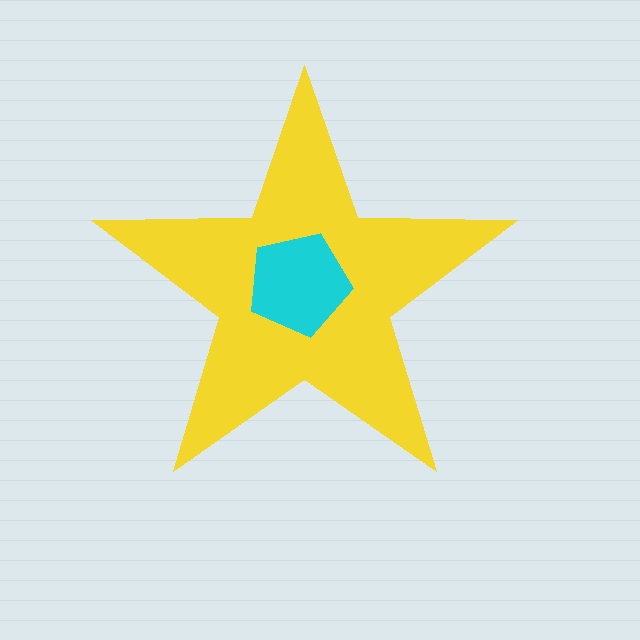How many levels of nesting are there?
2.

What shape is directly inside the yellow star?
The cyan pentagon.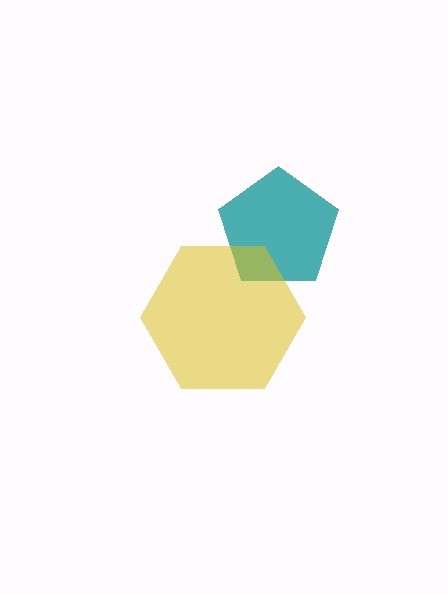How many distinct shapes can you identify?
There are 2 distinct shapes: a teal pentagon, a yellow hexagon.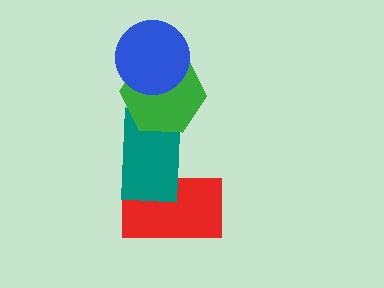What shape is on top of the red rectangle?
The teal rectangle is on top of the red rectangle.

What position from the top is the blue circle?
The blue circle is 1st from the top.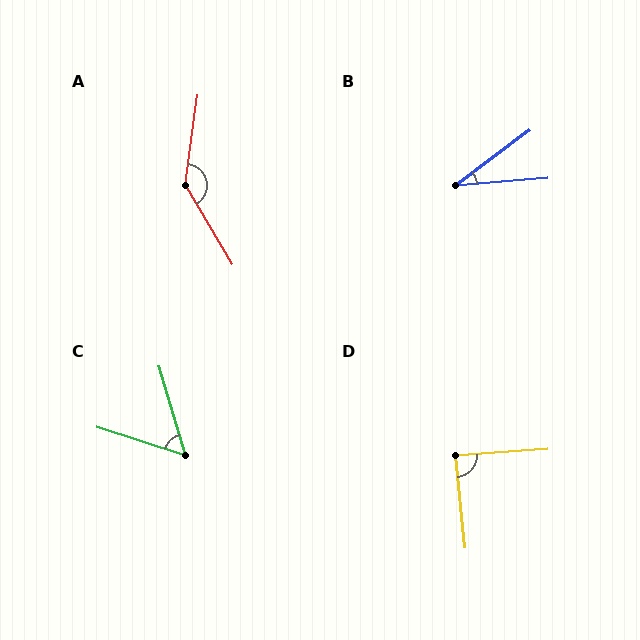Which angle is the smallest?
B, at approximately 32 degrees.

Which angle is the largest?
A, at approximately 142 degrees.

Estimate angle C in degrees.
Approximately 56 degrees.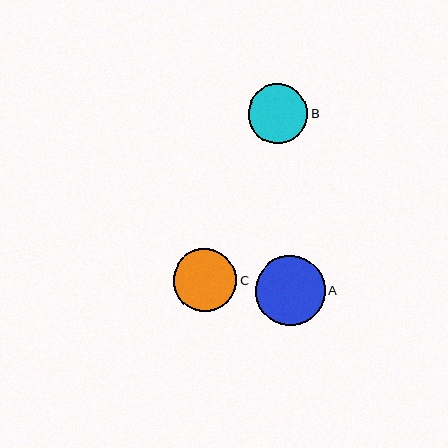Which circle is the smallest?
Circle B is the smallest with a size of approximately 59 pixels.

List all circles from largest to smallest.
From largest to smallest: A, C, B.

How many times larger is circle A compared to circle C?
Circle A is approximately 1.1 times the size of circle C.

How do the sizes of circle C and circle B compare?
Circle C and circle B are approximately the same size.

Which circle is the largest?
Circle A is the largest with a size of approximately 69 pixels.